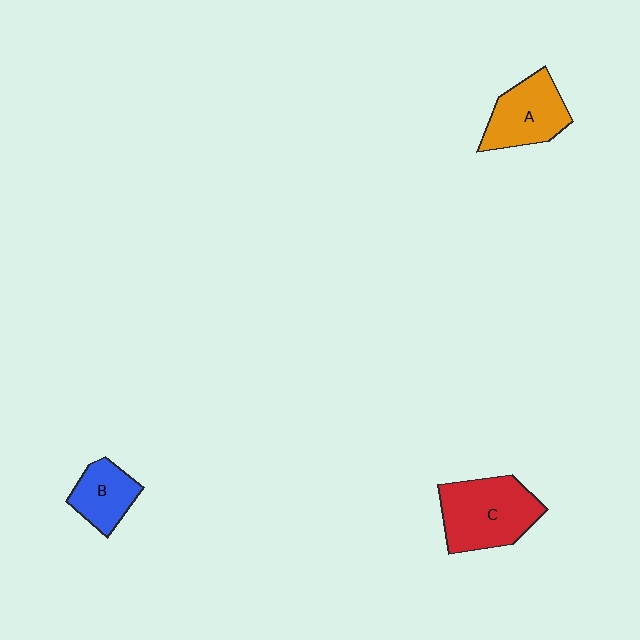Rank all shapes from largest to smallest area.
From largest to smallest: C (red), A (orange), B (blue).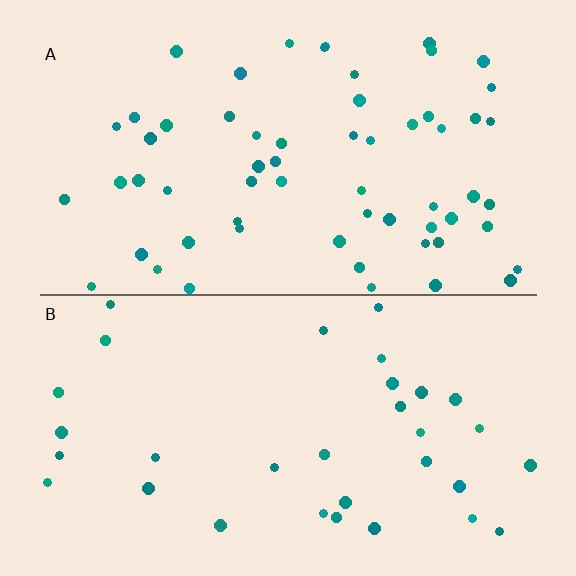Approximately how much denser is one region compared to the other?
Approximately 1.9× — region A over region B.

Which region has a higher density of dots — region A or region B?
A (the top).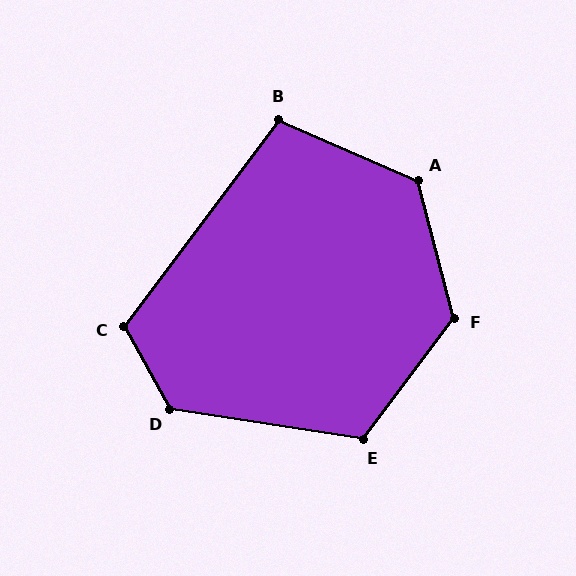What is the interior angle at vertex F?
Approximately 128 degrees (obtuse).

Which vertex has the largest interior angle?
D, at approximately 128 degrees.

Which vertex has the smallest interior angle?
B, at approximately 103 degrees.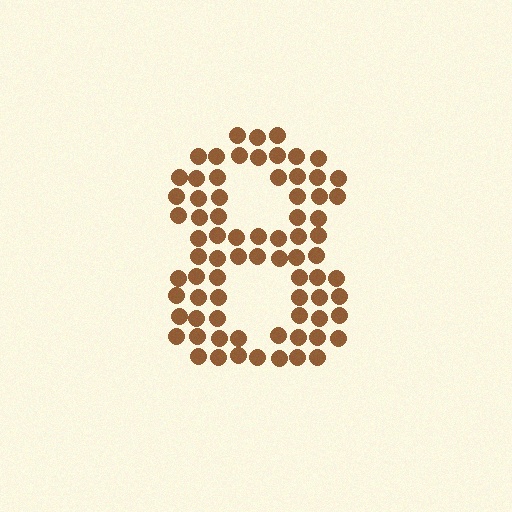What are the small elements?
The small elements are circles.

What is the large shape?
The large shape is the digit 8.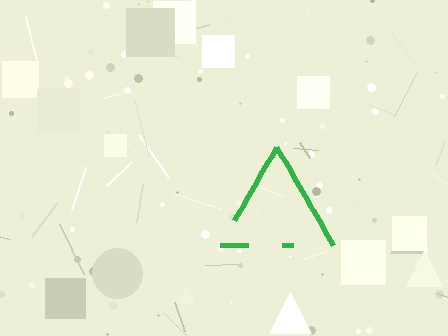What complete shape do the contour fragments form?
The contour fragments form a triangle.